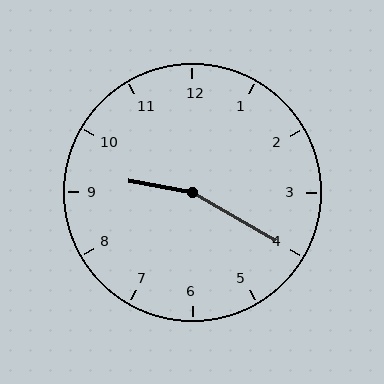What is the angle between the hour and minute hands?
Approximately 160 degrees.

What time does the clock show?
9:20.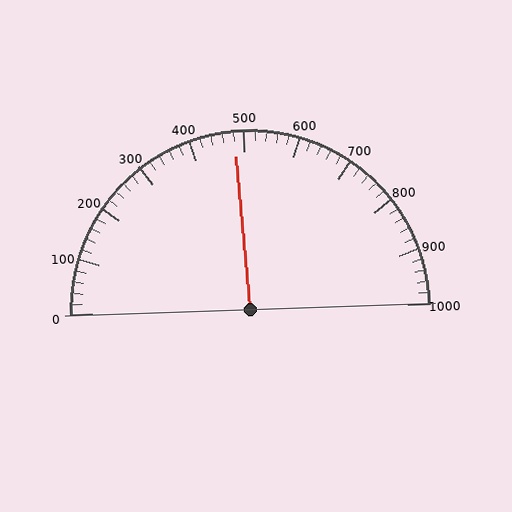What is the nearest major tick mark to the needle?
The nearest major tick mark is 500.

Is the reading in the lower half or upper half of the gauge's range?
The reading is in the lower half of the range (0 to 1000).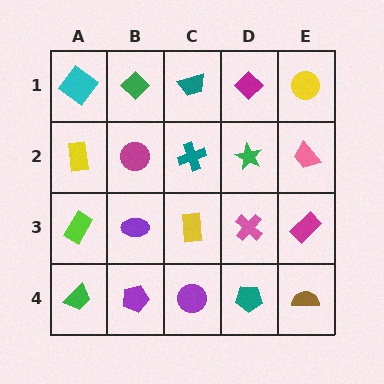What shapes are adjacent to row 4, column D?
A pink cross (row 3, column D), a purple circle (row 4, column C), a brown semicircle (row 4, column E).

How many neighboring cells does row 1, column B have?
3.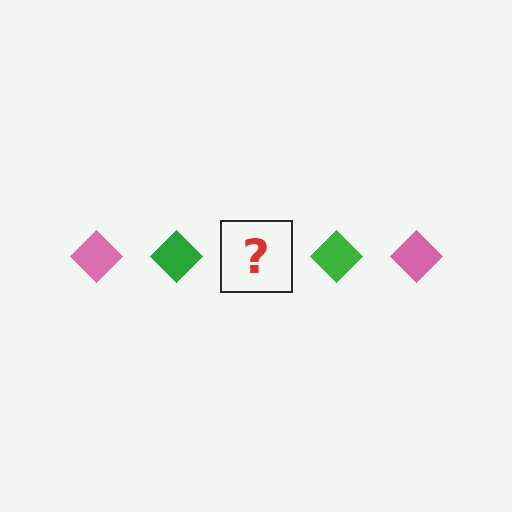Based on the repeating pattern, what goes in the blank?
The blank should be a pink diamond.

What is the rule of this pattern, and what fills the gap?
The rule is that the pattern cycles through pink, green diamonds. The gap should be filled with a pink diamond.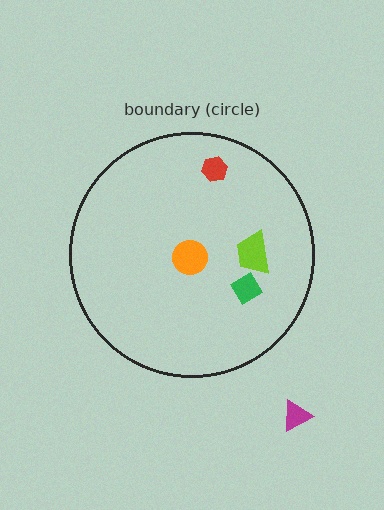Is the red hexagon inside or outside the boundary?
Inside.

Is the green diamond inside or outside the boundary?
Inside.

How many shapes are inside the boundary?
4 inside, 1 outside.